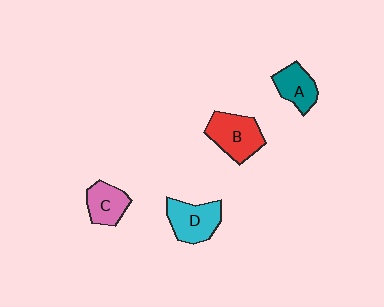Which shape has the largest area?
Shape B (red).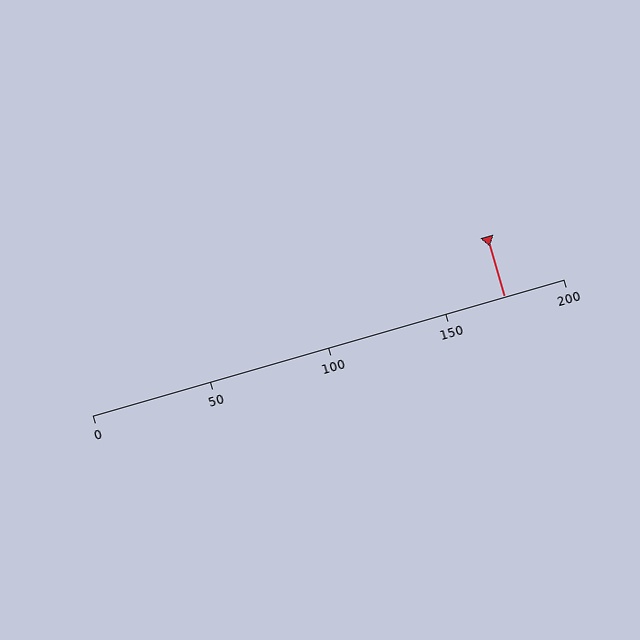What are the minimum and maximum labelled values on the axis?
The axis runs from 0 to 200.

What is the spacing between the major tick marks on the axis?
The major ticks are spaced 50 apart.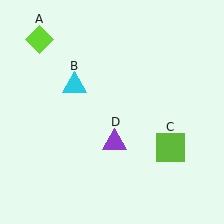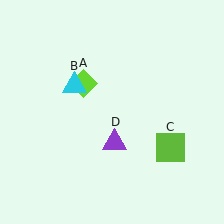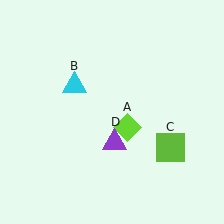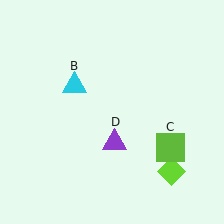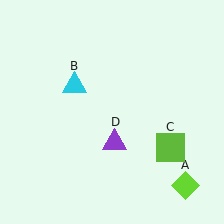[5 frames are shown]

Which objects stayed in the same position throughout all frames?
Cyan triangle (object B) and lime square (object C) and purple triangle (object D) remained stationary.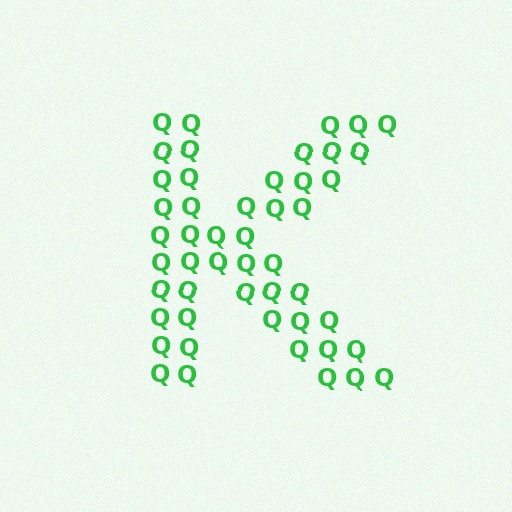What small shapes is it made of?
It is made of small letter Q's.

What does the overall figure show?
The overall figure shows the letter K.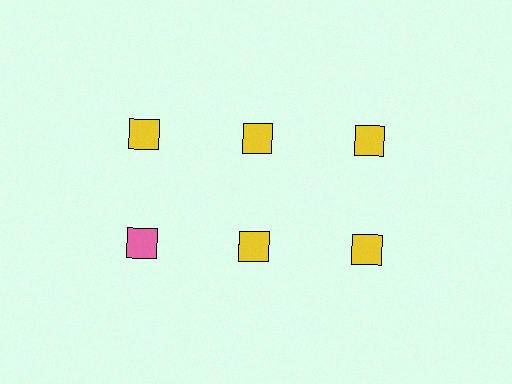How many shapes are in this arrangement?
There are 6 shapes arranged in a grid pattern.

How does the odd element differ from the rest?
It has a different color: pink instead of yellow.